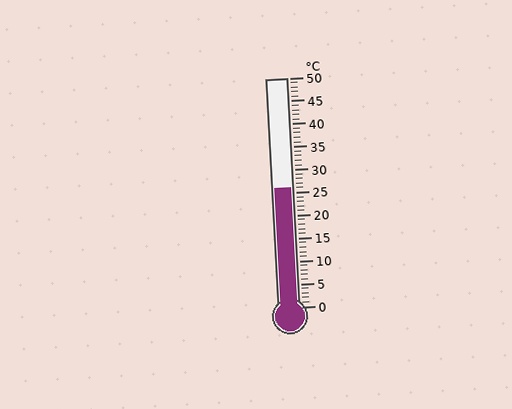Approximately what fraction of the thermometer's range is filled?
The thermometer is filled to approximately 50% of its range.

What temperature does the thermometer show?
The thermometer shows approximately 26°C.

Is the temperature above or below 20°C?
The temperature is above 20°C.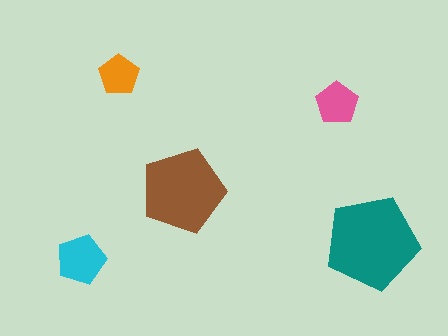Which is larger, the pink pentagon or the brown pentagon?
The brown one.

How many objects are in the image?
There are 5 objects in the image.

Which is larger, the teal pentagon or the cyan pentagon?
The teal one.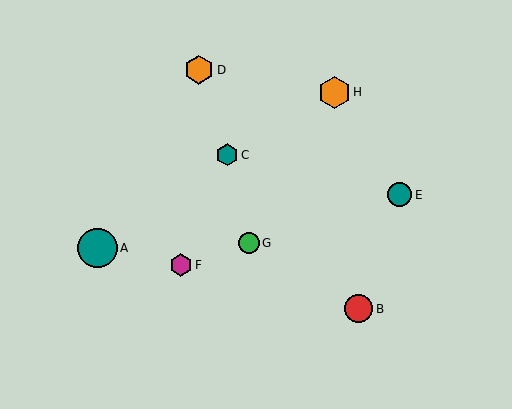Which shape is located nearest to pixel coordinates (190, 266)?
The magenta hexagon (labeled F) at (181, 265) is nearest to that location.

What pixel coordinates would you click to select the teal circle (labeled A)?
Click at (97, 248) to select the teal circle A.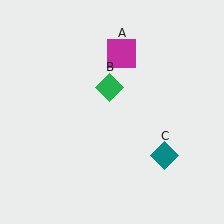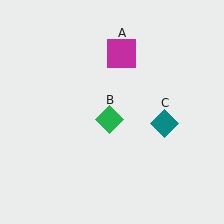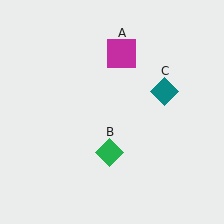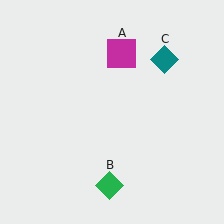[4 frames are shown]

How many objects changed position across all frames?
2 objects changed position: green diamond (object B), teal diamond (object C).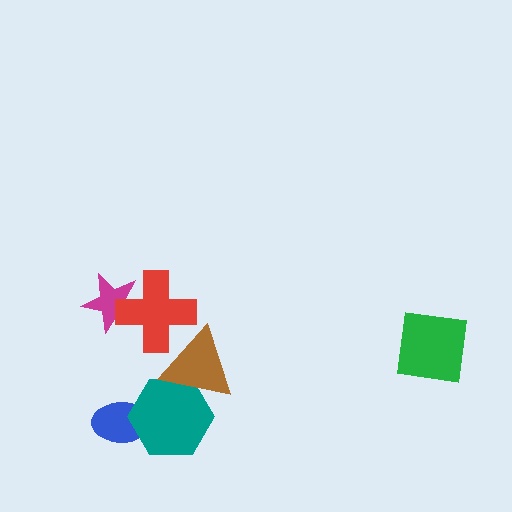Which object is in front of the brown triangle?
The red cross is in front of the brown triangle.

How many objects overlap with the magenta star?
1 object overlaps with the magenta star.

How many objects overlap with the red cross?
2 objects overlap with the red cross.